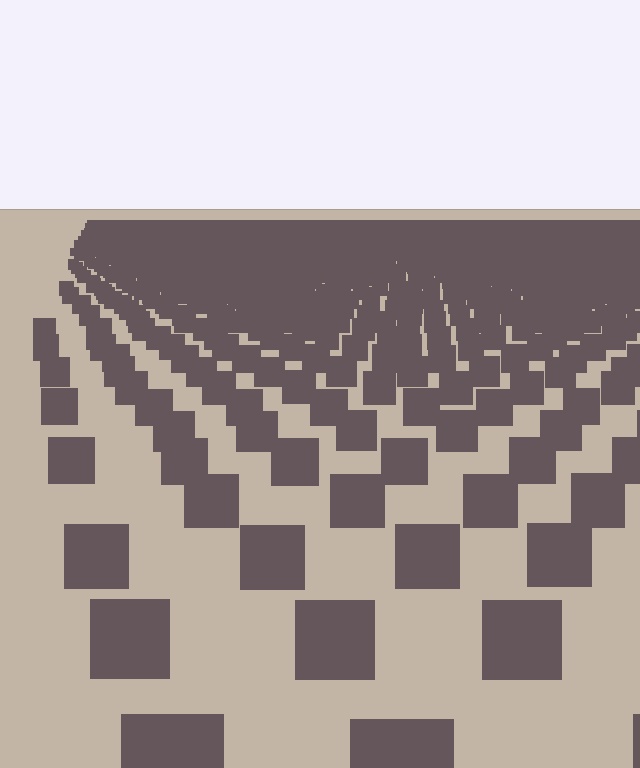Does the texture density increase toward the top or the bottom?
Density increases toward the top.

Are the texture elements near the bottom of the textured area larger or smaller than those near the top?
Larger. Near the bottom, elements are closer to the viewer and appear at a bigger on-screen size.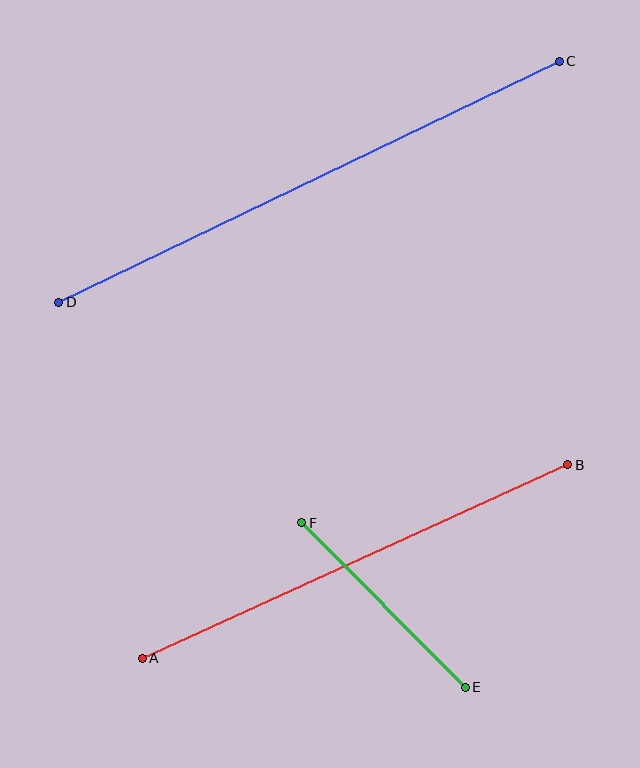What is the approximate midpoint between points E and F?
The midpoint is at approximately (383, 605) pixels.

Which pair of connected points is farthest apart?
Points C and D are farthest apart.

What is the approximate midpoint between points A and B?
The midpoint is at approximately (355, 562) pixels.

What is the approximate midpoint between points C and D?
The midpoint is at approximately (309, 182) pixels.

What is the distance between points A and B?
The distance is approximately 468 pixels.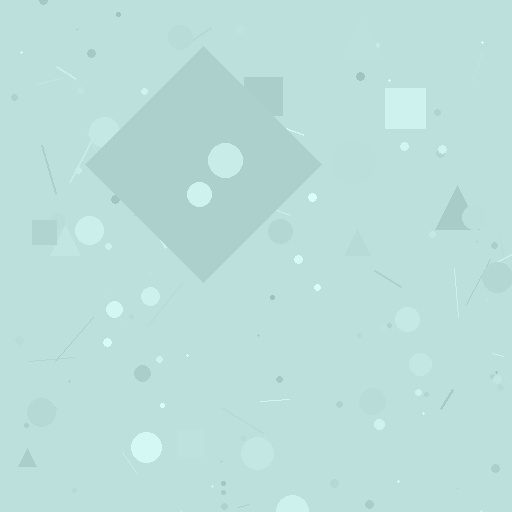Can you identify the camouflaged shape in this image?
The camouflaged shape is a diamond.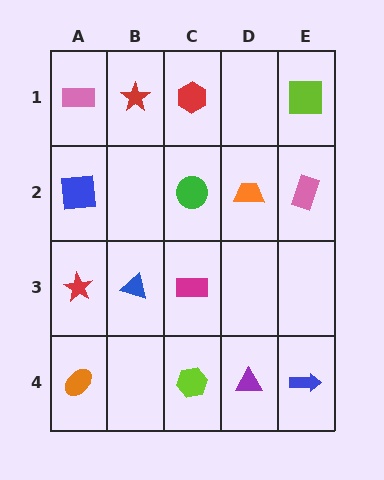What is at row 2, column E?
A pink rectangle.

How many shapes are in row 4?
4 shapes.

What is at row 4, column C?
A lime hexagon.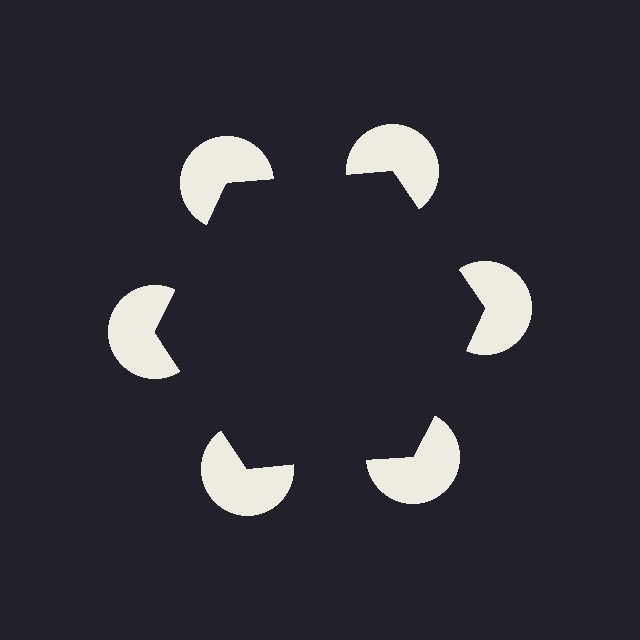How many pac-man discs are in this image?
There are 6 — one at each vertex of the illusory hexagon.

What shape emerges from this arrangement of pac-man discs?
An illusory hexagon — its edges are inferred from the aligned wedge cuts in the pac-man discs, not physically drawn.